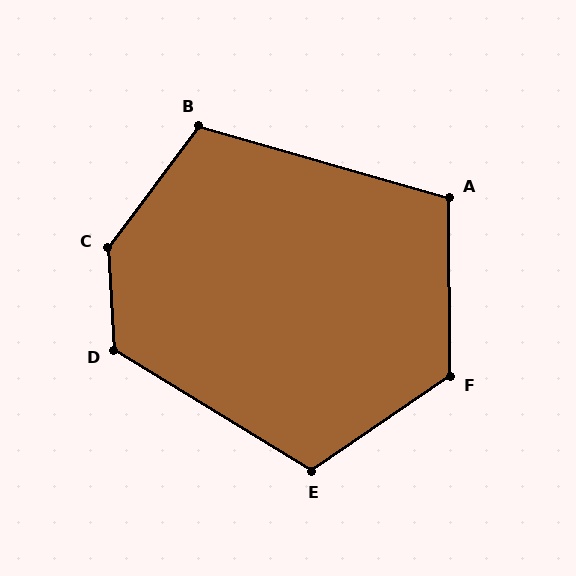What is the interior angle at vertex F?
Approximately 124 degrees (obtuse).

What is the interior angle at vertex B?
Approximately 111 degrees (obtuse).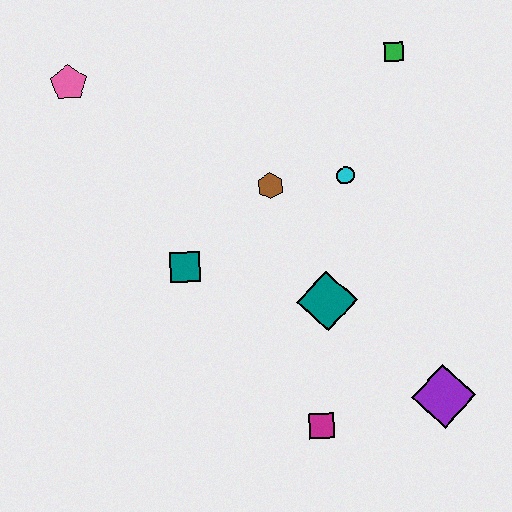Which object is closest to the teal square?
The brown hexagon is closest to the teal square.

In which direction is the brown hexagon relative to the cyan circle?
The brown hexagon is to the left of the cyan circle.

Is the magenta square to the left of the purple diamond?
Yes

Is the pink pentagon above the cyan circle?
Yes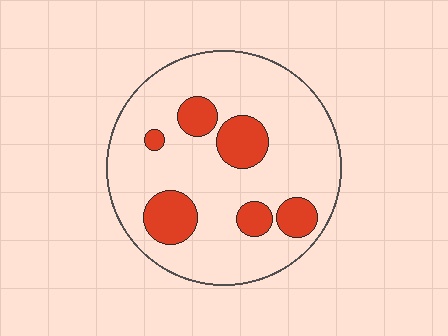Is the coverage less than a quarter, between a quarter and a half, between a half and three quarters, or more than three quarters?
Less than a quarter.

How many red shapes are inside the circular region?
6.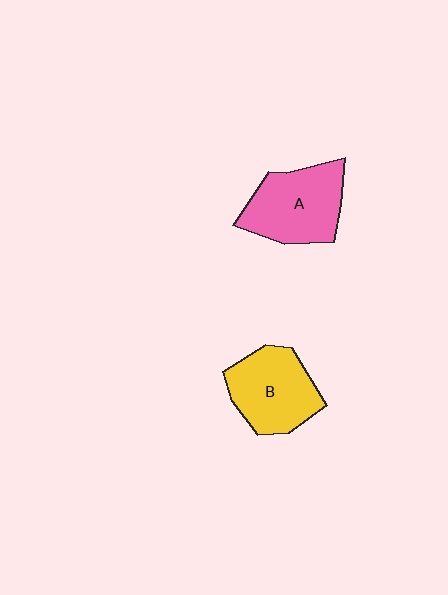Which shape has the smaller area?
Shape B (yellow).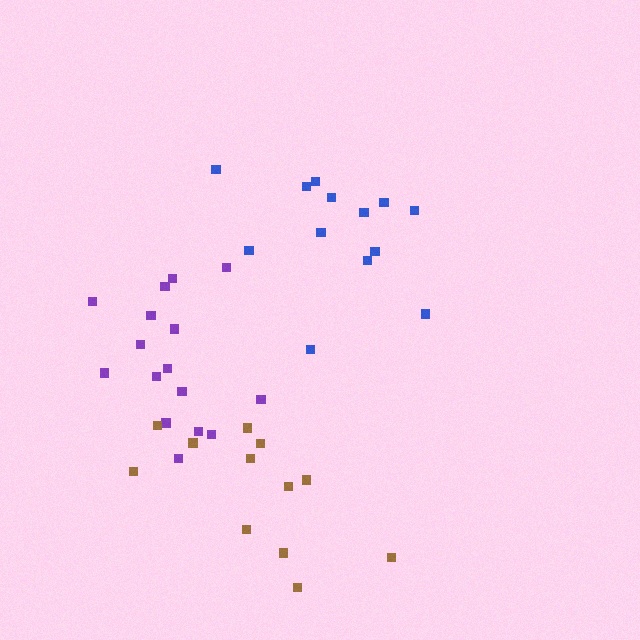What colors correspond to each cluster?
The clusters are colored: blue, purple, brown.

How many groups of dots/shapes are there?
There are 3 groups.